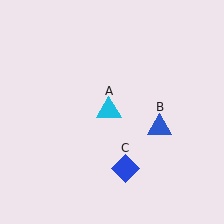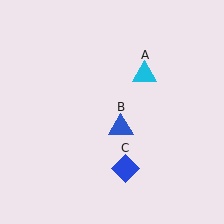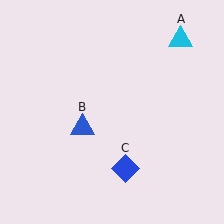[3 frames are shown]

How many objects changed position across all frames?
2 objects changed position: cyan triangle (object A), blue triangle (object B).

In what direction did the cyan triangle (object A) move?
The cyan triangle (object A) moved up and to the right.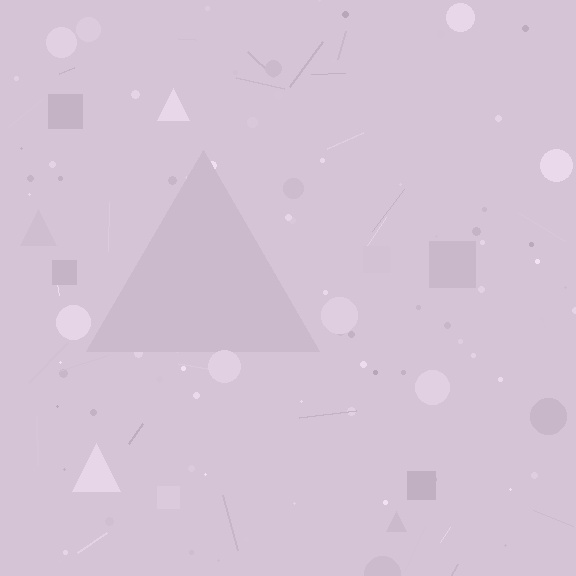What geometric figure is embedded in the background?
A triangle is embedded in the background.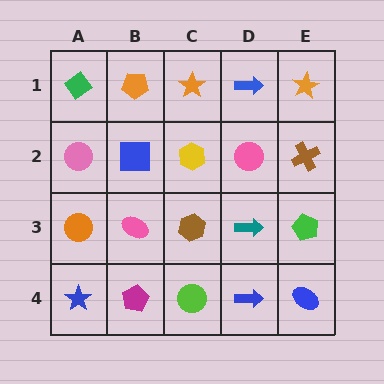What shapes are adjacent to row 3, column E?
A brown cross (row 2, column E), a blue ellipse (row 4, column E), a teal arrow (row 3, column D).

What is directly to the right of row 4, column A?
A magenta pentagon.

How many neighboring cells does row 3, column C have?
4.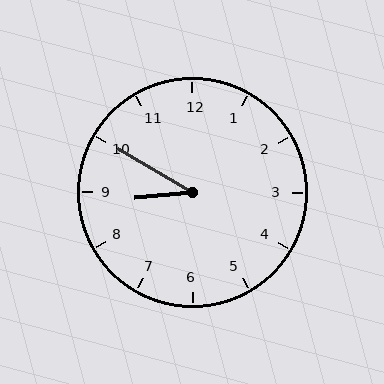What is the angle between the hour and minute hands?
Approximately 35 degrees.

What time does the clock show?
8:50.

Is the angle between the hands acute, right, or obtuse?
It is acute.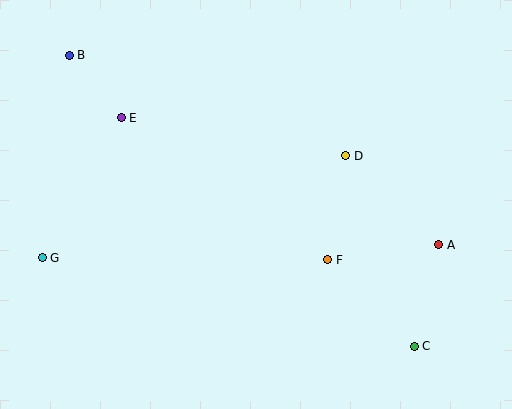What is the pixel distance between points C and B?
The distance between C and B is 451 pixels.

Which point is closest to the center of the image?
Point F at (328, 260) is closest to the center.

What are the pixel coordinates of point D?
Point D is at (346, 156).